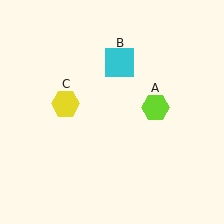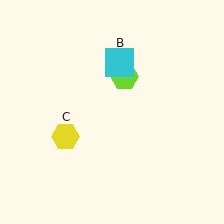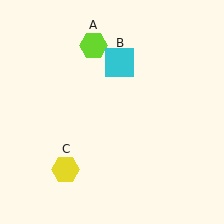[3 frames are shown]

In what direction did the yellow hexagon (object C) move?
The yellow hexagon (object C) moved down.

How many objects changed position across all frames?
2 objects changed position: lime hexagon (object A), yellow hexagon (object C).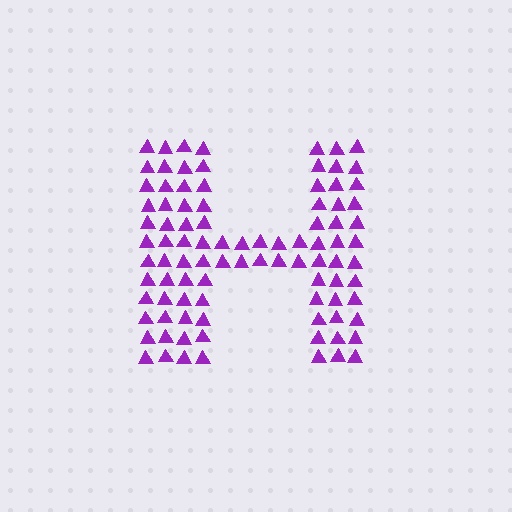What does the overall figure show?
The overall figure shows the letter H.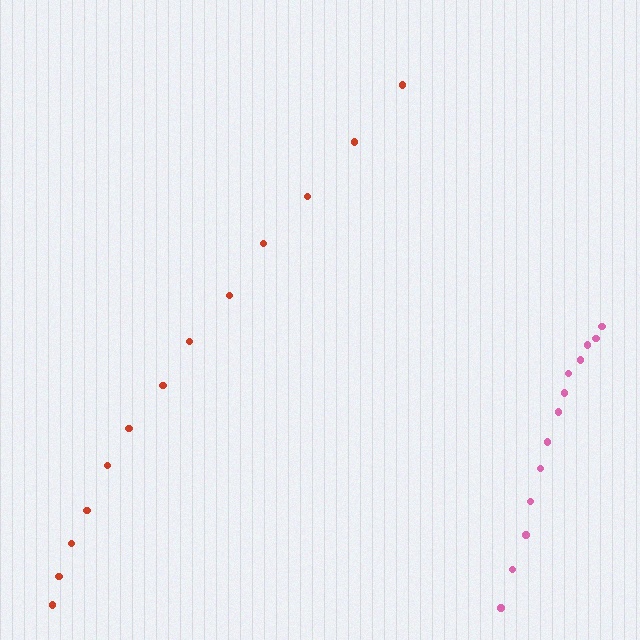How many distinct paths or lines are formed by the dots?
There are 2 distinct paths.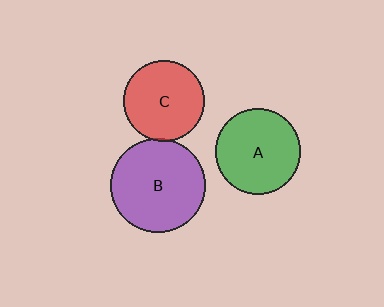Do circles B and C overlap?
Yes.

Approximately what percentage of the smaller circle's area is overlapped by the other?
Approximately 5%.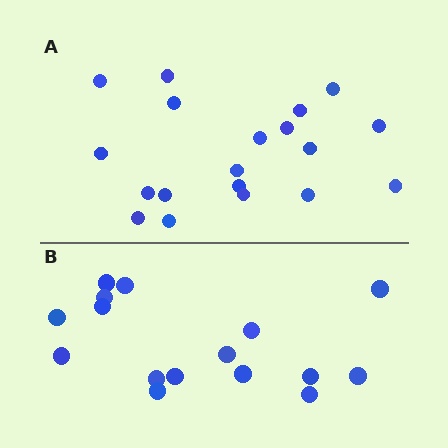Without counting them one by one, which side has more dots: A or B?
Region A (the top region) has more dots.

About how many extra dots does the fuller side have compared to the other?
Region A has just a few more — roughly 2 or 3 more dots than region B.